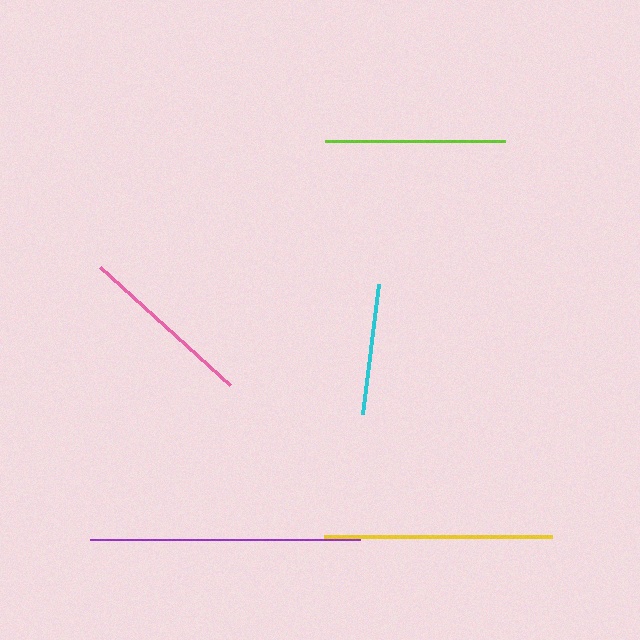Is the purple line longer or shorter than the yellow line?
The purple line is longer than the yellow line.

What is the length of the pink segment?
The pink segment is approximately 176 pixels long.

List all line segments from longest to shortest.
From longest to shortest: purple, yellow, lime, pink, cyan.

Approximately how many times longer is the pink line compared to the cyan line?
The pink line is approximately 1.4 times the length of the cyan line.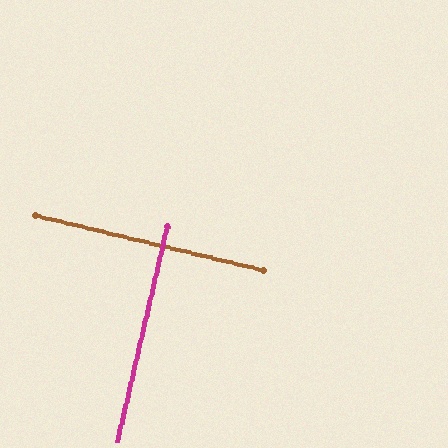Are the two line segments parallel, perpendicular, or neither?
Perpendicular — they meet at approximately 90°.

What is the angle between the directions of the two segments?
Approximately 90 degrees.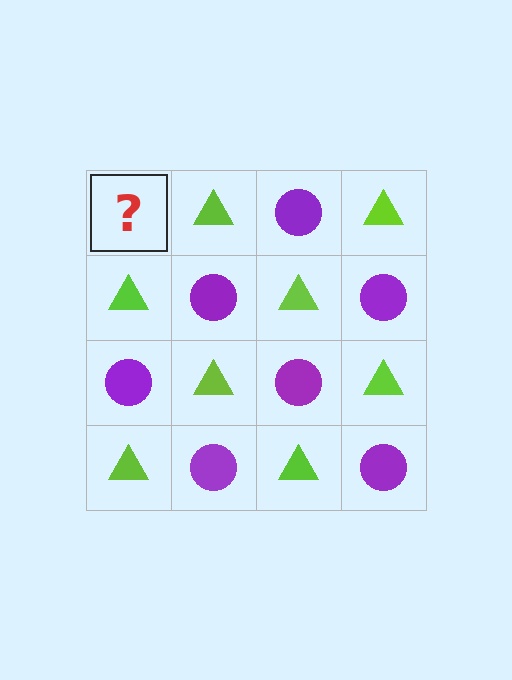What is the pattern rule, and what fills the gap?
The rule is that it alternates purple circle and lime triangle in a checkerboard pattern. The gap should be filled with a purple circle.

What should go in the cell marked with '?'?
The missing cell should contain a purple circle.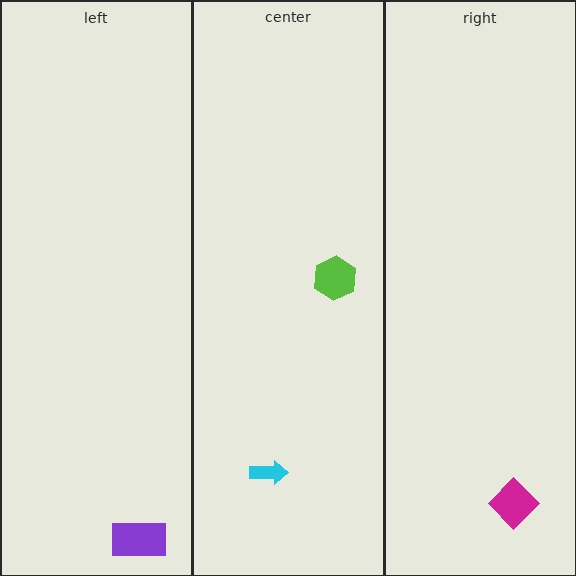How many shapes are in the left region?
1.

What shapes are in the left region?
The purple rectangle.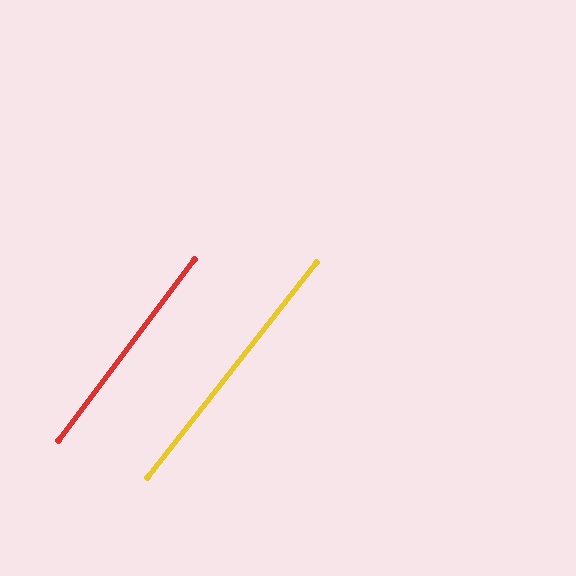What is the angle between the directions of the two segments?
Approximately 1 degree.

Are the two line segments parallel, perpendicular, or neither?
Parallel — their directions differ by only 1.3°.